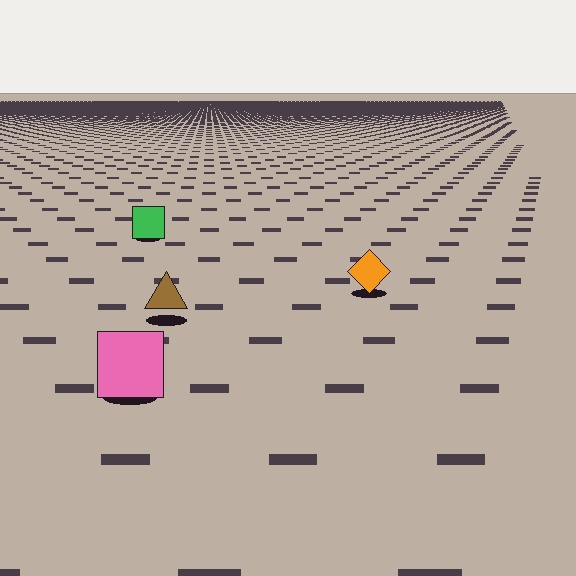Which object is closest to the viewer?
The pink square is closest. The texture marks near it are larger and more spread out.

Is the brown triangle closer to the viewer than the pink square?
No. The pink square is closer — you can tell from the texture gradient: the ground texture is coarser near it.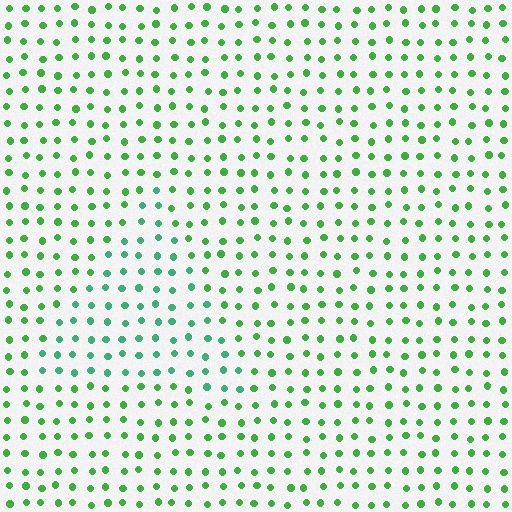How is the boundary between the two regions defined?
The boundary is defined purely by a slight shift in hue (about 33 degrees). Spacing, size, and orientation are identical on both sides.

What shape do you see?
I see a triangle.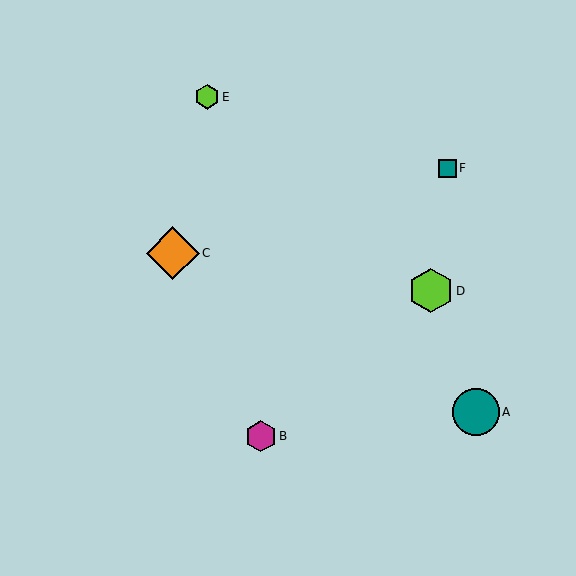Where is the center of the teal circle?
The center of the teal circle is at (476, 412).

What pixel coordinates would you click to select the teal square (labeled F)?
Click at (448, 168) to select the teal square F.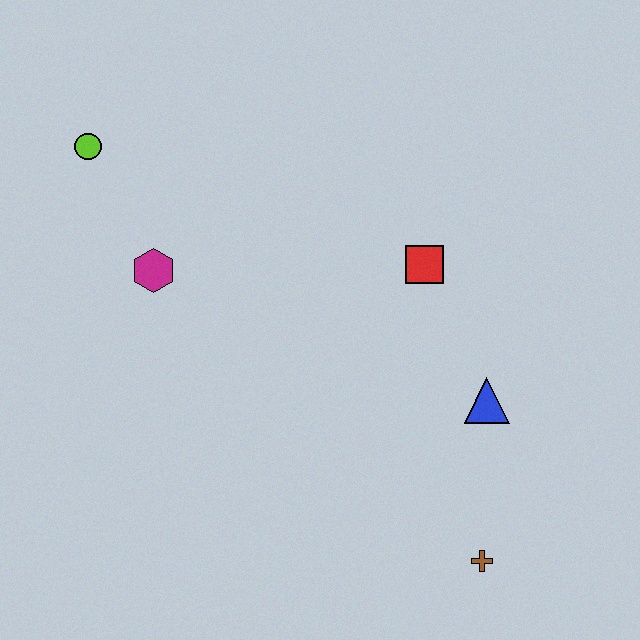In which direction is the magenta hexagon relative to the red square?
The magenta hexagon is to the left of the red square.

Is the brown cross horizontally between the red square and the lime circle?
No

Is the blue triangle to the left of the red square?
No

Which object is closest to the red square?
The blue triangle is closest to the red square.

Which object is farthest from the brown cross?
The lime circle is farthest from the brown cross.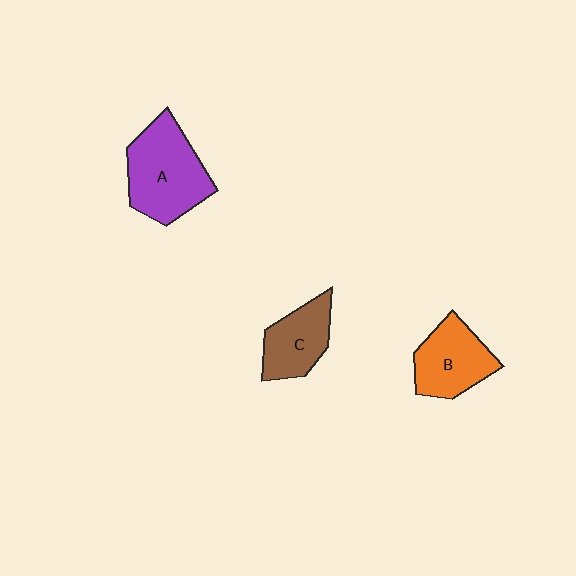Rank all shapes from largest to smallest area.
From largest to smallest: A (purple), B (orange), C (brown).